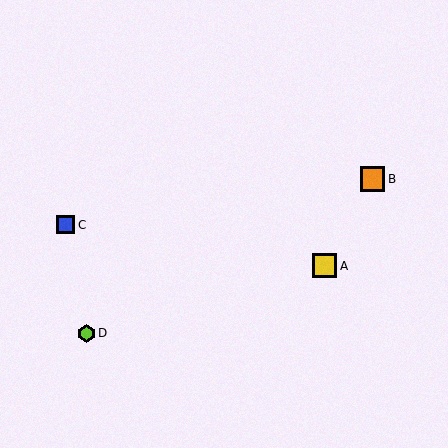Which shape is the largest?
The orange square (labeled B) is the largest.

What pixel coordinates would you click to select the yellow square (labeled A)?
Click at (325, 266) to select the yellow square A.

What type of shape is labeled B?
Shape B is an orange square.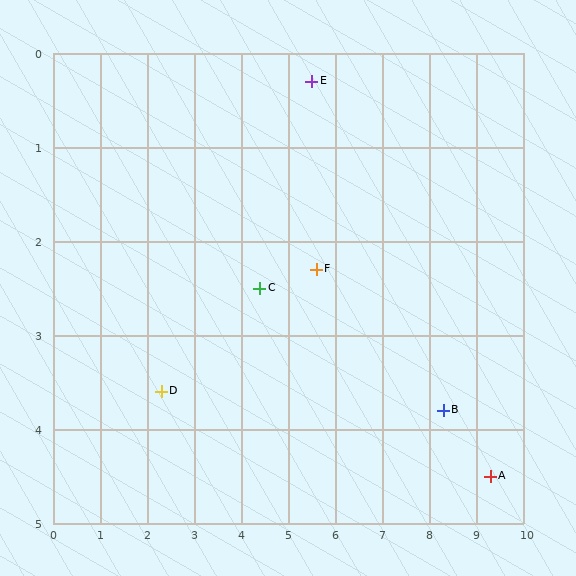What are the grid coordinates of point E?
Point E is at approximately (5.5, 0.3).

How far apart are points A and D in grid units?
Points A and D are about 7.1 grid units apart.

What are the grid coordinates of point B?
Point B is at approximately (8.3, 3.8).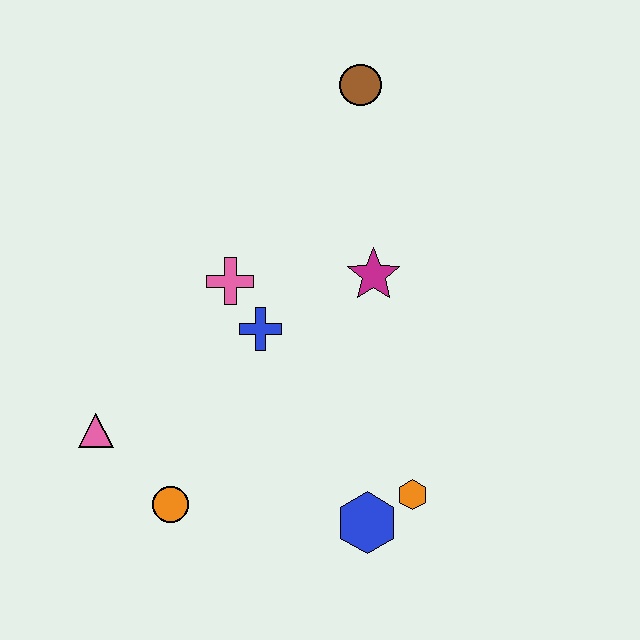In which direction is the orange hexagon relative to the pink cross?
The orange hexagon is below the pink cross.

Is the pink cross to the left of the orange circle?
No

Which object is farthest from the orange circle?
The brown circle is farthest from the orange circle.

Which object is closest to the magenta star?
The blue cross is closest to the magenta star.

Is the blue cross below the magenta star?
Yes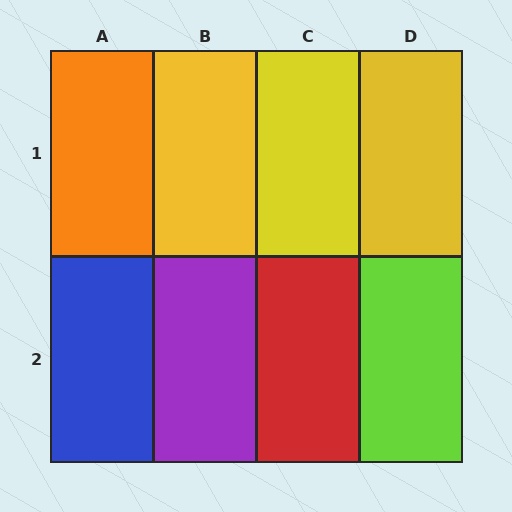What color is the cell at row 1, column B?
Yellow.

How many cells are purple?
1 cell is purple.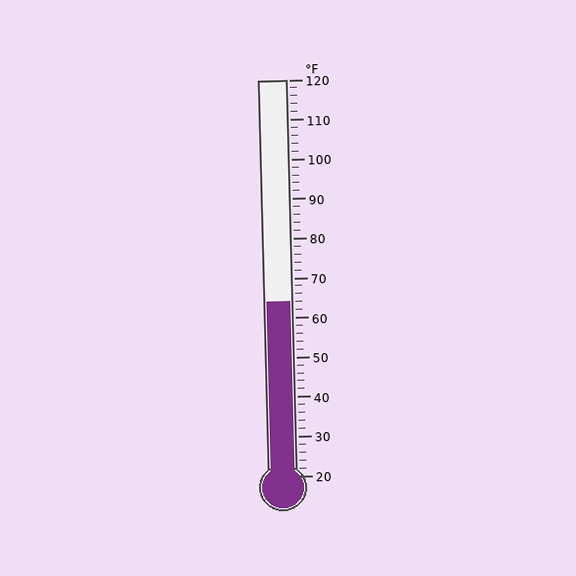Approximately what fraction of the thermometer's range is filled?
The thermometer is filled to approximately 45% of its range.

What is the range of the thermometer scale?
The thermometer scale ranges from 20°F to 120°F.